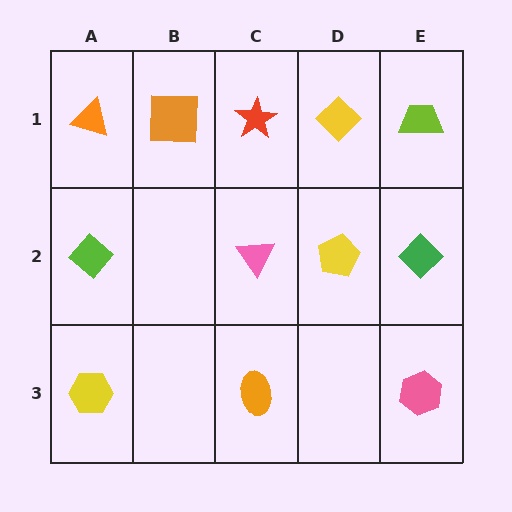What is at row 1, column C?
A red star.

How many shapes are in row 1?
5 shapes.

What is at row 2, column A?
A lime diamond.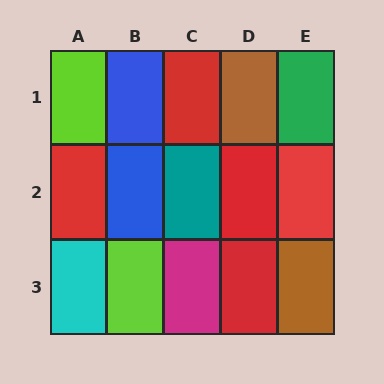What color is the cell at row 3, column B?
Lime.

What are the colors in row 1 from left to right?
Lime, blue, red, brown, green.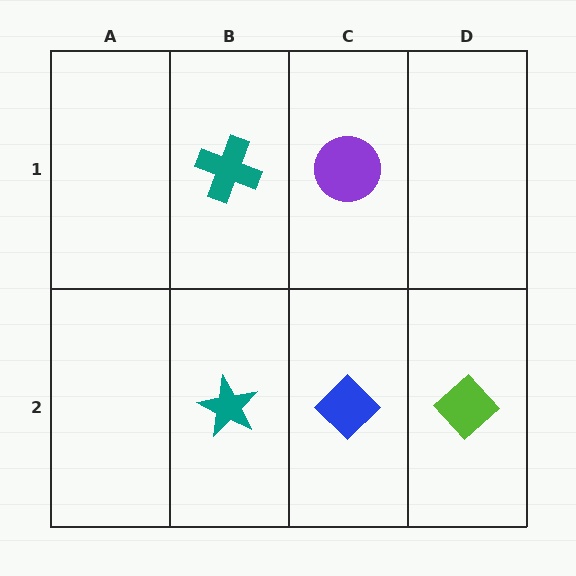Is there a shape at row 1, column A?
No, that cell is empty.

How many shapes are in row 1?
2 shapes.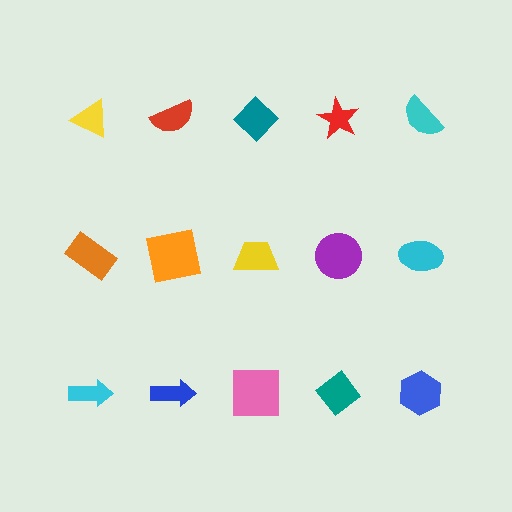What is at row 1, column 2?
A red semicircle.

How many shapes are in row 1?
5 shapes.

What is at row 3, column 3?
A pink square.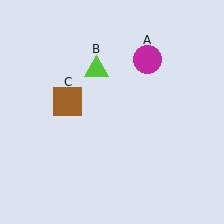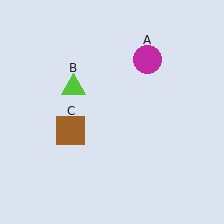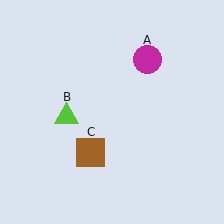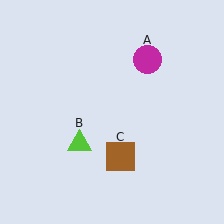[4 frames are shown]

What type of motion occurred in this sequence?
The lime triangle (object B), brown square (object C) rotated counterclockwise around the center of the scene.